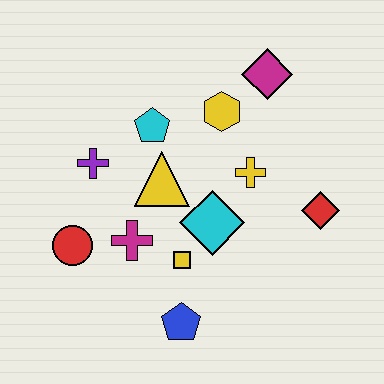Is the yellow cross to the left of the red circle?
No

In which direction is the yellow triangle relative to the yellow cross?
The yellow triangle is to the left of the yellow cross.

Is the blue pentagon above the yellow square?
No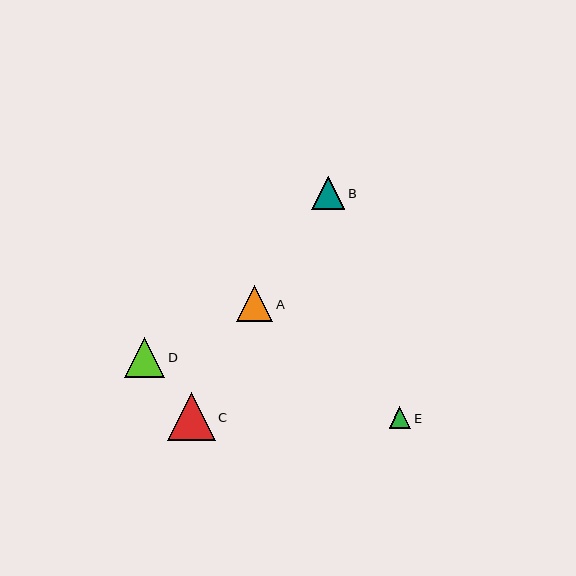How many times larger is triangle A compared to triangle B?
Triangle A is approximately 1.1 times the size of triangle B.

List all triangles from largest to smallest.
From largest to smallest: C, D, A, B, E.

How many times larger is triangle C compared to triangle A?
Triangle C is approximately 1.3 times the size of triangle A.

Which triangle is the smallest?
Triangle E is the smallest with a size of approximately 22 pixels.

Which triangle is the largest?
Triangle C is the largest with a size of approximately 48 pixels.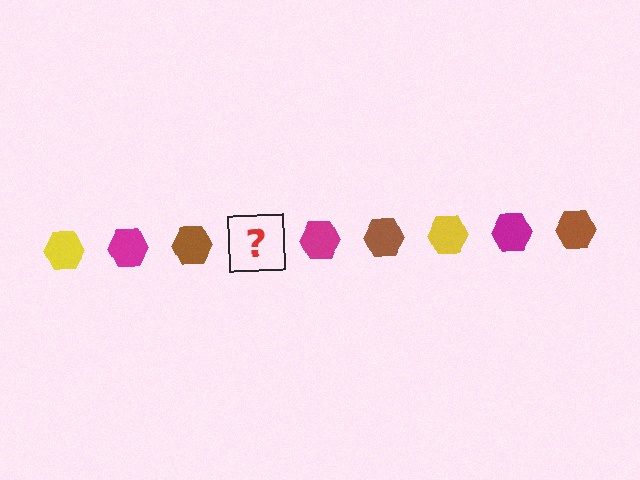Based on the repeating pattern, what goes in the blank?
The blank should be a yellow hexagon.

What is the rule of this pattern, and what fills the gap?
The rule is that the pattern cycles through yellow, magenta, brown hexagons. The gap should be filled with a yellow hexagon.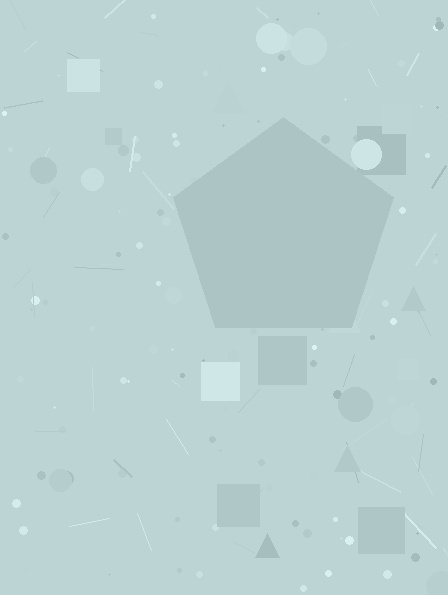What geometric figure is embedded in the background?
A pentagon is embedded in the background.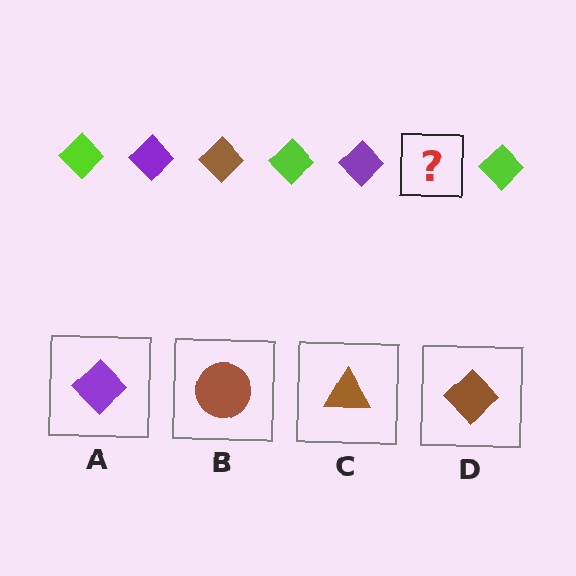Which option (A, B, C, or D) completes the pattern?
D.